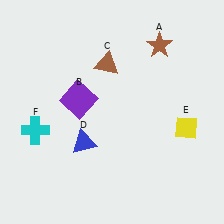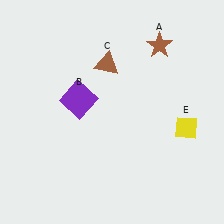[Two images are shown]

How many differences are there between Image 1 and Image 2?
There are 2 differences between the two images.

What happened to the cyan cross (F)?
The cyan cross (F) was removed in Image 2. It was in the bottom-left area of Image 1.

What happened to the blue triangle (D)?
The blue triangle (D) was removed in Image 2. It was in the bottom-left area of Image 1.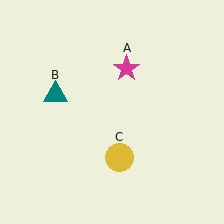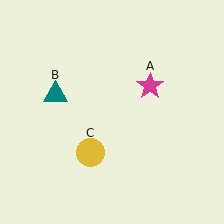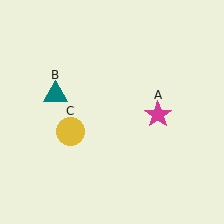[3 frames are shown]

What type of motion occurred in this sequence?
The magenta star (object A), yellow circle (object C) rotated clockwise around the center of the scene.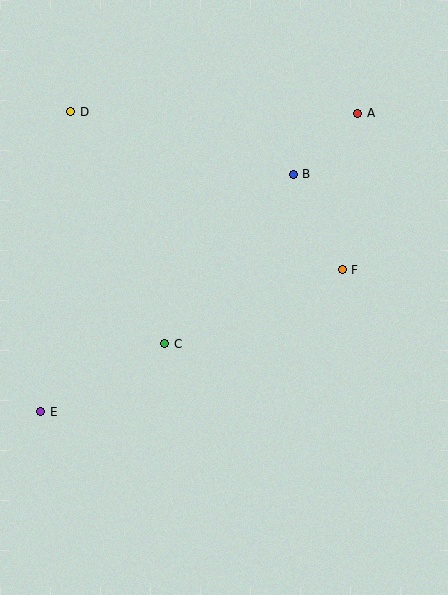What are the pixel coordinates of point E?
Point E is at (41, 412).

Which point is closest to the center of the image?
Point C at (165, 344) is closest to the center.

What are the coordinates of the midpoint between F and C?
The midpoint between F and C is at (253, 307).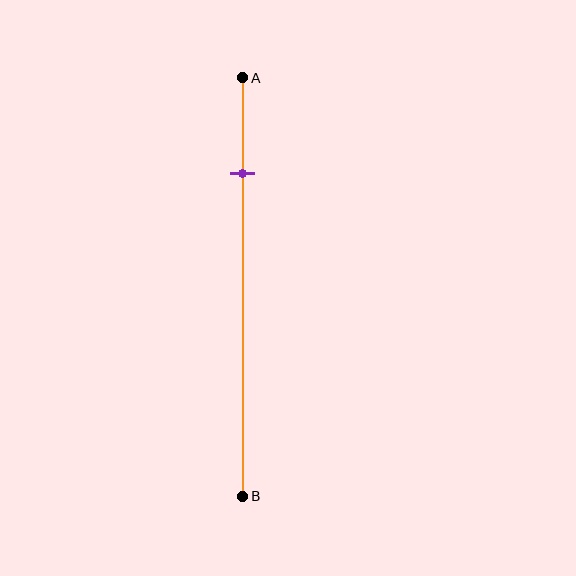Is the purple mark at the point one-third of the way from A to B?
No, the mark is at about 25% from A, not at the 33% one-third point.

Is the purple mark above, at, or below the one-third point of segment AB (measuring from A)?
The purple mark is above the one-third point of segment AB.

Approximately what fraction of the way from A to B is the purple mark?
The purple mark is approximately 25% of the way from A to B.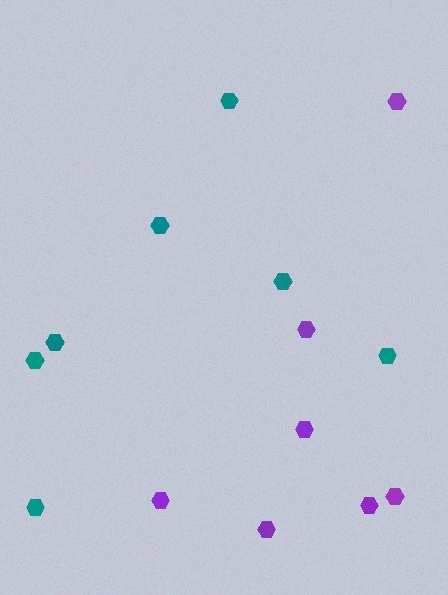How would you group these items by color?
There are 2 groups: one group of teal hexagons (7) and one group of purple hexagons (7).